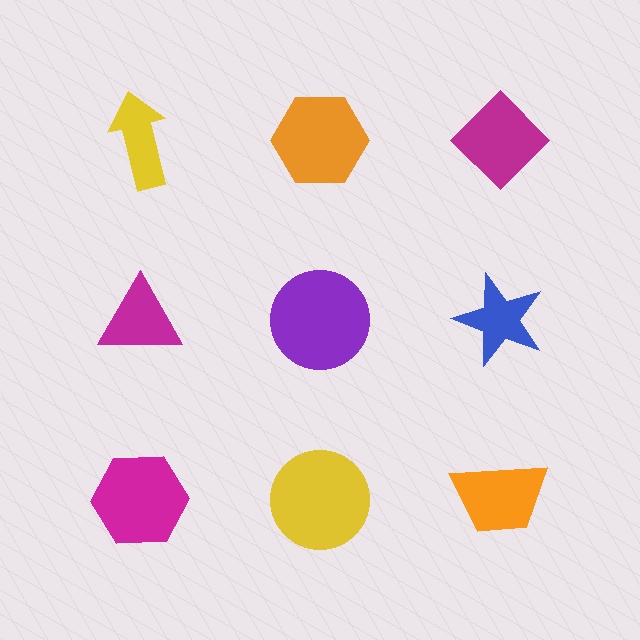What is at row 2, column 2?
A purple circle.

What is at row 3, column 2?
A yellow circle.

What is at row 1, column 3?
A magenta diamond.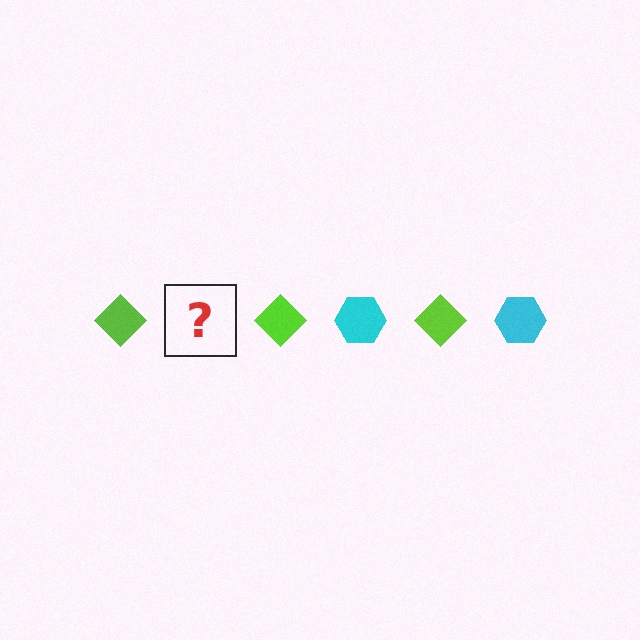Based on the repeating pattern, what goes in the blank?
The blank should be a cyan hexagon.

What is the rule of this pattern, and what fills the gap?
The rule is that the pattern alternates between lime diamond and cyan hexagon. The gap should be filled with a cyan hexagon.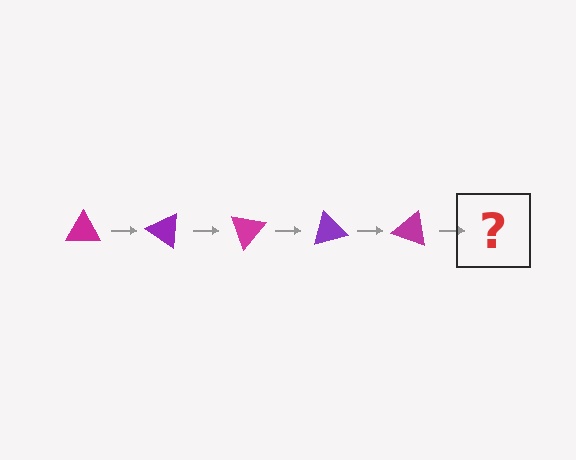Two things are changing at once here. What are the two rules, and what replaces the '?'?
The two rules are that it rotates 35 degrees each step and the color cycles through magenta and purple. The '?' should be a purple triangle, rotated 175 degrees from the start.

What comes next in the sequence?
The next element should be a purple triangle, rotated 175 degrees from the start.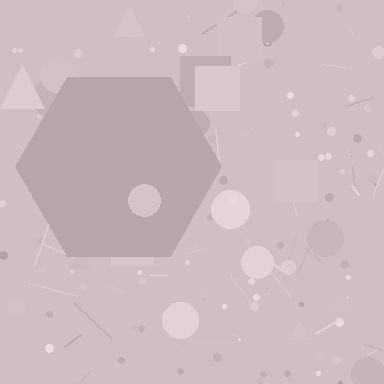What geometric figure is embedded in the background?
A hexagon is embedded in the background.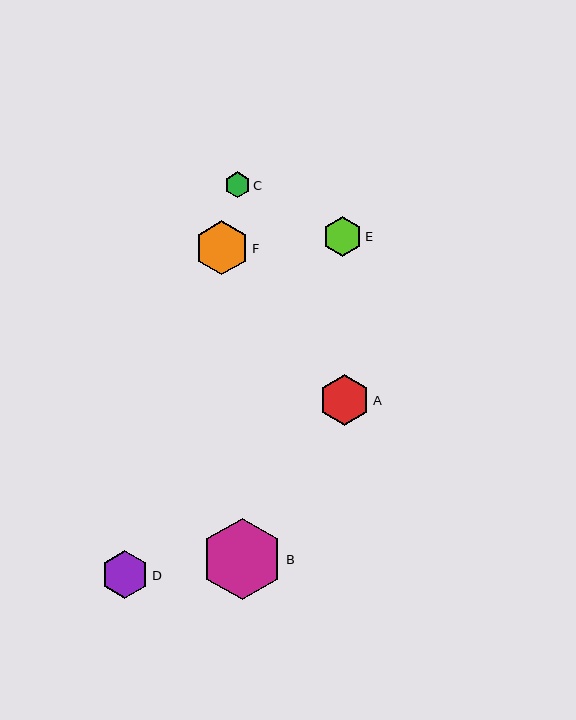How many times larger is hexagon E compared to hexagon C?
Hexagon E is approximately 1.5 times the size of hexagon C.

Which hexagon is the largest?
Hexagon B is the largest with a size of approximately 81 pixels.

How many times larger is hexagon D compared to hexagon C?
Hexagon D is approximately 1.9 times the size of hexagon C.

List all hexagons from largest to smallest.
From largest to smallest: B, F, A, D, E, C.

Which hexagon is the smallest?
Hexagon C is the smallest with a size of approximately 26 pixels.